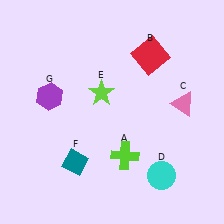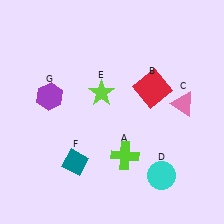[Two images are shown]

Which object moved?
The red square (B) moved down.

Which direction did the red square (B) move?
The red square (B) moved down.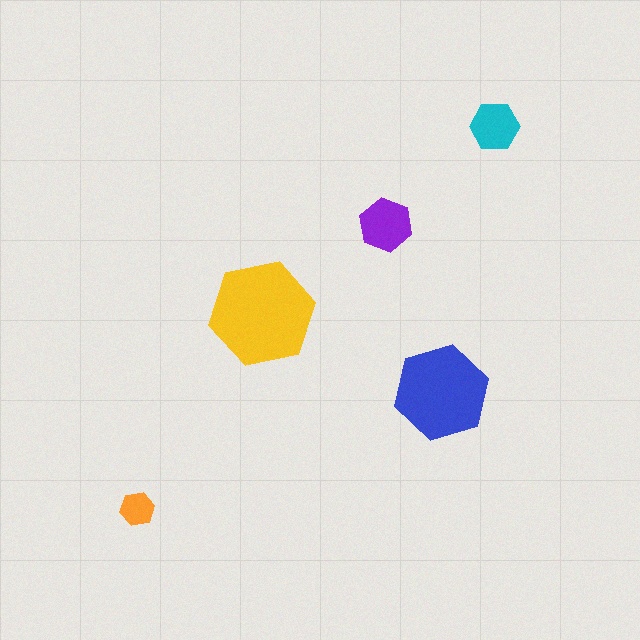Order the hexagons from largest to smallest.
the yellow one, the blue one, the purple one, the cyan one, the orange one.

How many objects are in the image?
There are 5 objects in the image.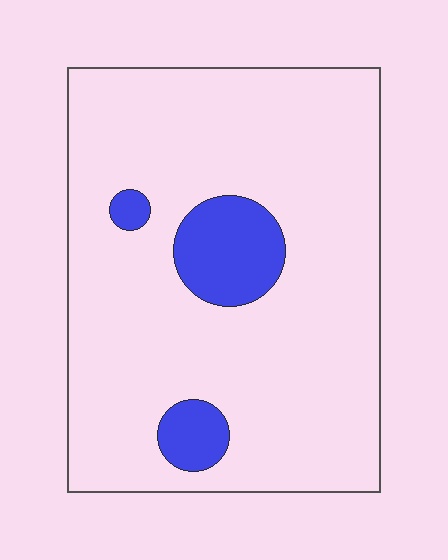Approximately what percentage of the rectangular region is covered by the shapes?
Approximately 10%.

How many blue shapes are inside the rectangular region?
3.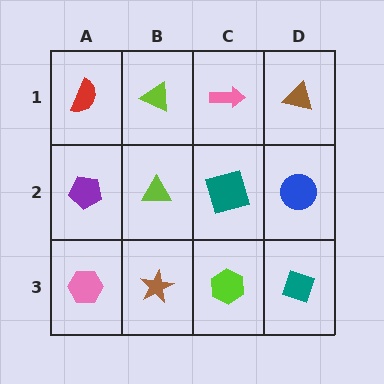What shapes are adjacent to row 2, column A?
A red semicircle (row 1, column A), a pink hexagon (row 3, column A), a lime triangle (row 2, column B).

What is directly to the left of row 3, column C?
A brown star.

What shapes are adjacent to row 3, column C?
A teal square (row 2, column C), a brown star (row 3, column B), a teal diamond (row 3, column D).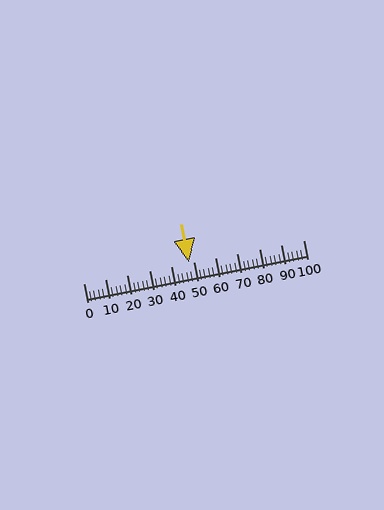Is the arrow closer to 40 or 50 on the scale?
The arrow is closer to 50.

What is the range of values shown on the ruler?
The ruler shows values from 0 to 100.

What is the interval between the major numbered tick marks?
The major tick marks are spaced 10 units apart.